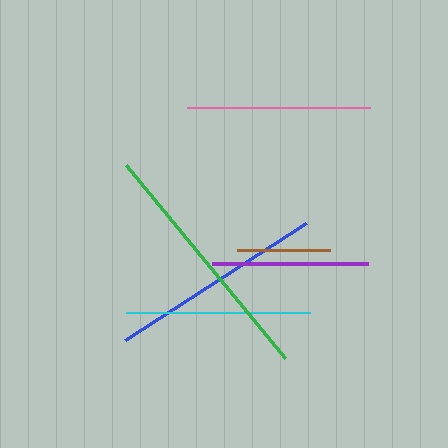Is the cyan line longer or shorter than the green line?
The green line is longer than the cyan line.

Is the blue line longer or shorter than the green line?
The green line is longer than the blue line.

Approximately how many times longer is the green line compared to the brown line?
The green line is approximately 2.7 times the length of the brown line.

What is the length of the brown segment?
The brown segment is approximately 93 pixels long.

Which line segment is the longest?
The green line is the longest at approximately 251 pixels.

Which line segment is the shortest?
The brown line is the shortest at approximately 93 pixels.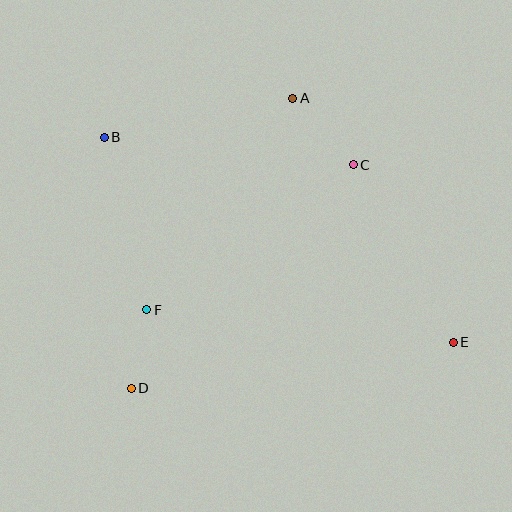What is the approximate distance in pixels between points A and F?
The distance between A and F is approximately 257 pixels.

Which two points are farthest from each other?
Points B and E are farthest from each other.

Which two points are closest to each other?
Points D and F are closest to each other.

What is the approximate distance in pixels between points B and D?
The distance between B and D is approximately 252 pixels.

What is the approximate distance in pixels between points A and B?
The distance between A and B is approximately 192 pixels.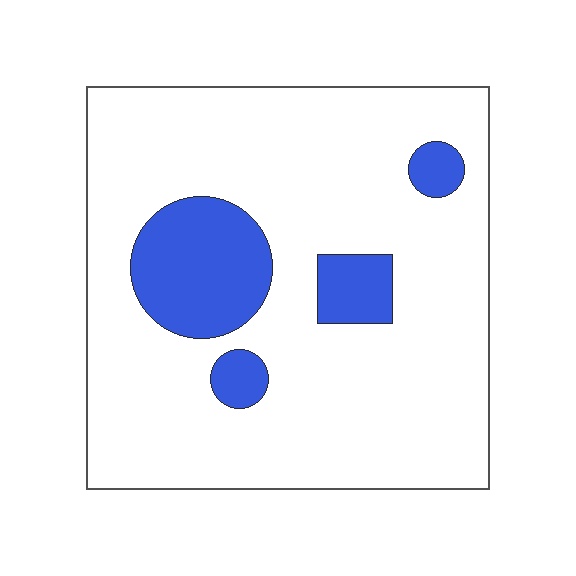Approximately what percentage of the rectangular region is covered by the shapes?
Approximately 15%.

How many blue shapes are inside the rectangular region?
4.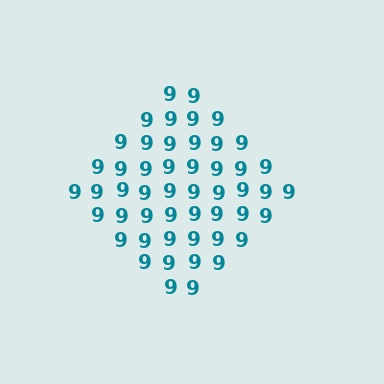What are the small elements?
The small elements are digit 9's.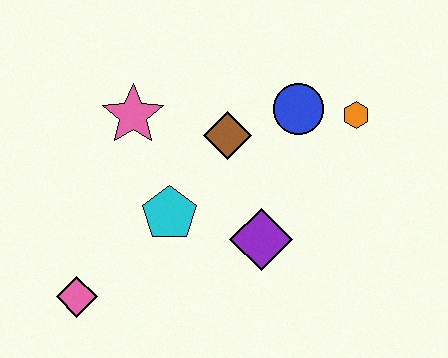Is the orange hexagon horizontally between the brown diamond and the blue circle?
No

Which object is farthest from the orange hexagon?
The pink diamond is farthest from the orange hexagon.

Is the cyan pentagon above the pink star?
No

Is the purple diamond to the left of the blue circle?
Yes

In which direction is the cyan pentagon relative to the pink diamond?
The cyan pentagon is to the right of the pink diamond.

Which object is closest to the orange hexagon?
The blue circle is closest to the orange hexagon.